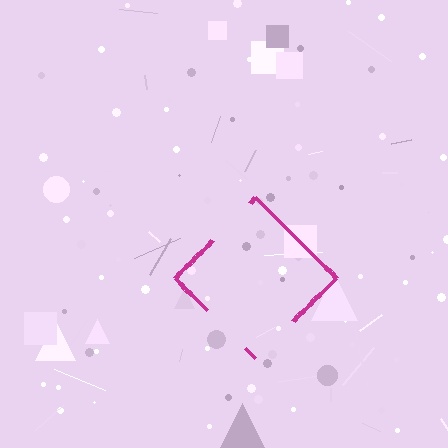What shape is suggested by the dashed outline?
The dashed outline suggests a diamond.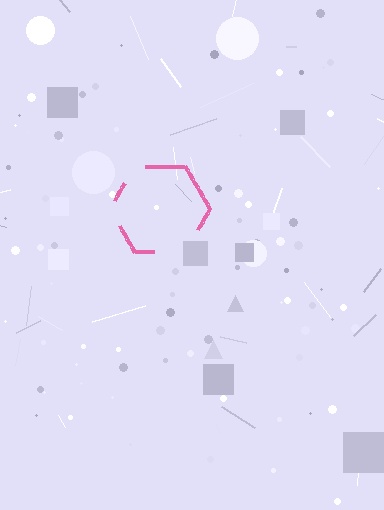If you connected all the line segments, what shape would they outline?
They would outline a hexagon.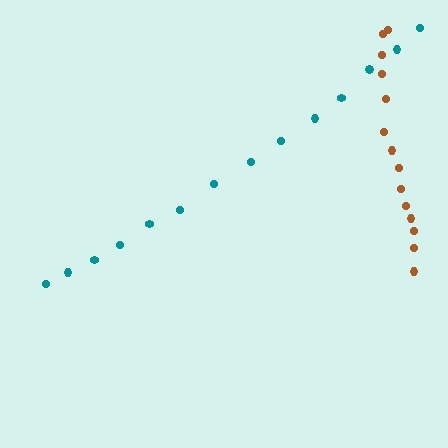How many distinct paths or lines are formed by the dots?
There are 2 distinct paths.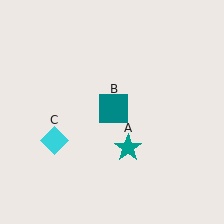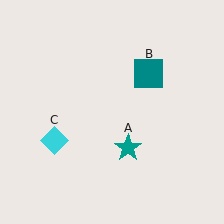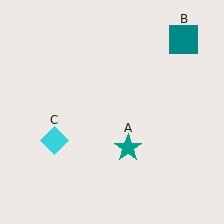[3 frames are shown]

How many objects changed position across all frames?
1 object changed position: teal square (object B).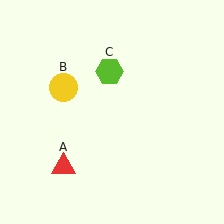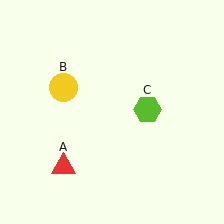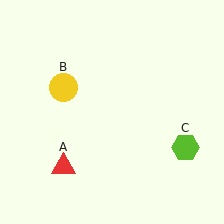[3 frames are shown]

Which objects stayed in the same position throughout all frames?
Red triangle (object A) and yellow circle (object B) remained stationary.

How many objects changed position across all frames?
1 object changed position: lime hexagon (object C).